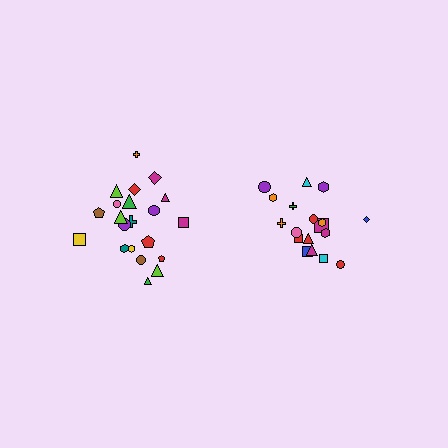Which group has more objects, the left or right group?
The left group.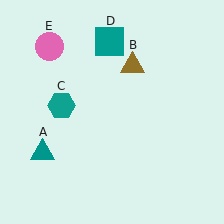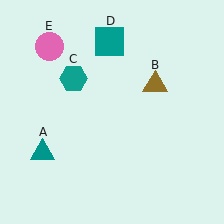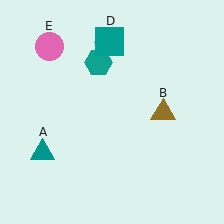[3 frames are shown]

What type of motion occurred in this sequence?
The brown triangle (object B), teal hexagon (object C) rotated clockwise around the center of the scene.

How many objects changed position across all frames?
2 objects changed position: brown triangle (object B), teal hexagon (object C).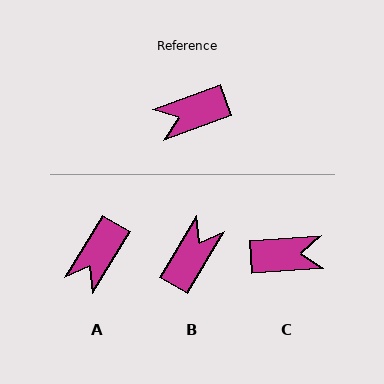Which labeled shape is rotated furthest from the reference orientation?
C, about 164 degrees away.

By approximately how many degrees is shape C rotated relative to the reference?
Approximately 164 degrees counter-clockwise.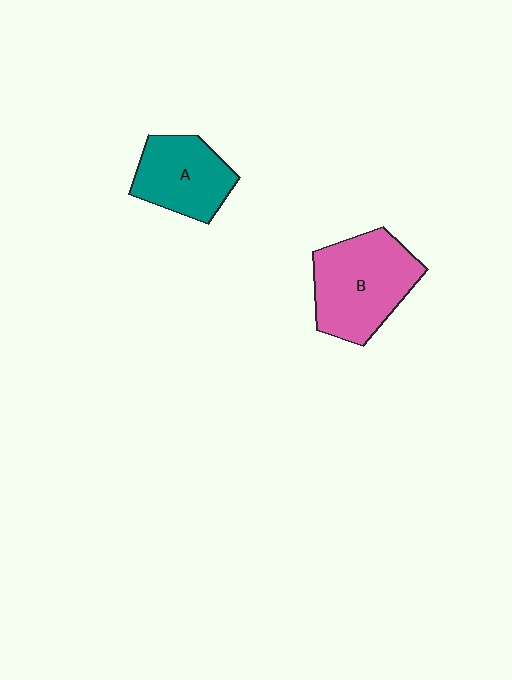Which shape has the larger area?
Shape B (pink).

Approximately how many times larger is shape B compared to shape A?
Approximately 1.4 times.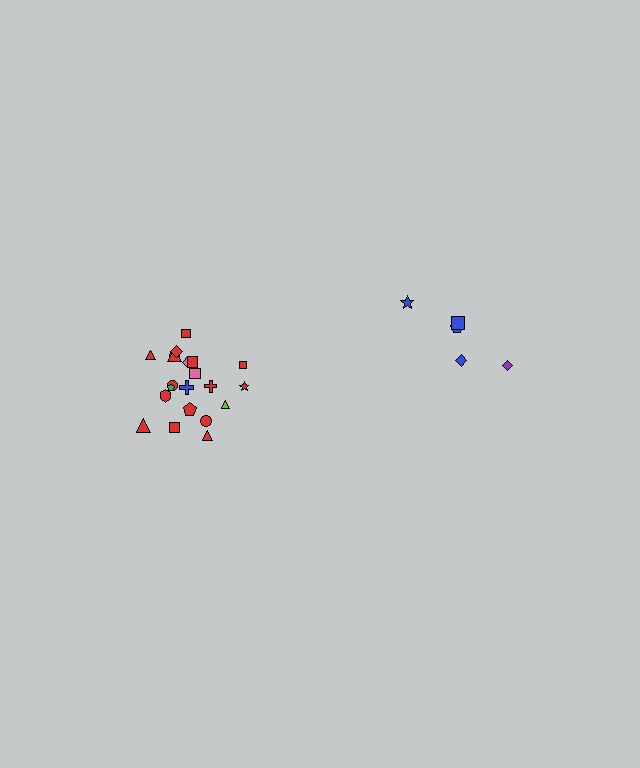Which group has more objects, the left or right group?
The left group.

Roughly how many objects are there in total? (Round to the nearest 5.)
Roughly 25 objects in total.